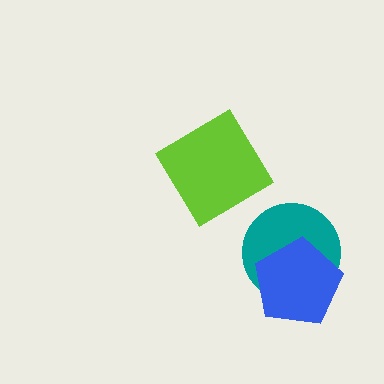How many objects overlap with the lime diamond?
0 objects overlap with the lime diamond.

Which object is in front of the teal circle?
The blue pentagon is in front of the teal circle.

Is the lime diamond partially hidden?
No, no other shape covers it.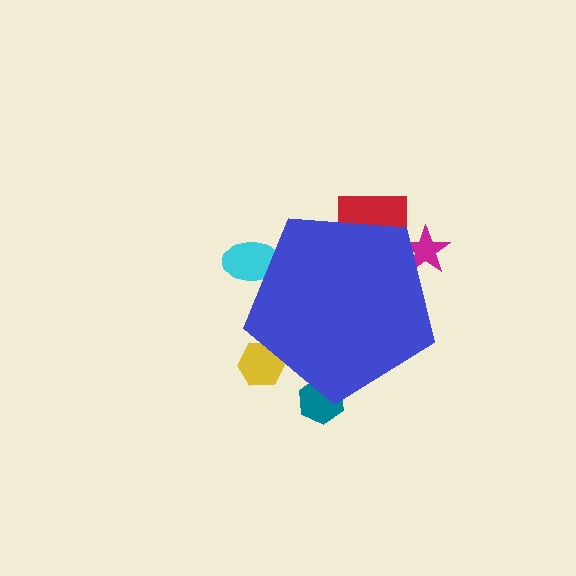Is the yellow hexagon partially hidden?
Yes, the yellow hexagon is partially hidden behind the blue pentagon.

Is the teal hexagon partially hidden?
Yes, the teal hexagon is partially hidden behind the blue pentagon.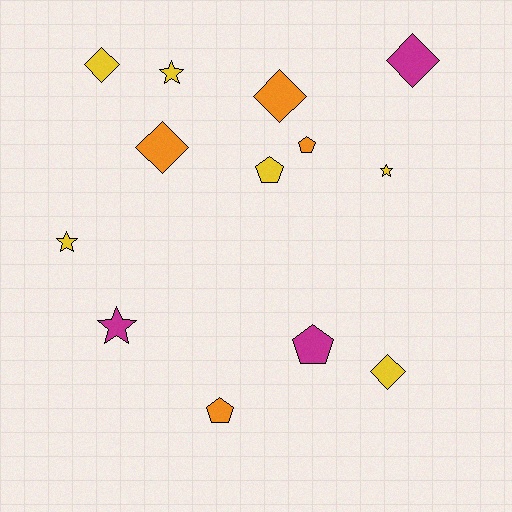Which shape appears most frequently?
Diamond, with 5 objects.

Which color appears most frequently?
Yellow, with 6 objects.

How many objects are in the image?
There are 13 objects.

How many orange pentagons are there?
There are 2 orange pentagons.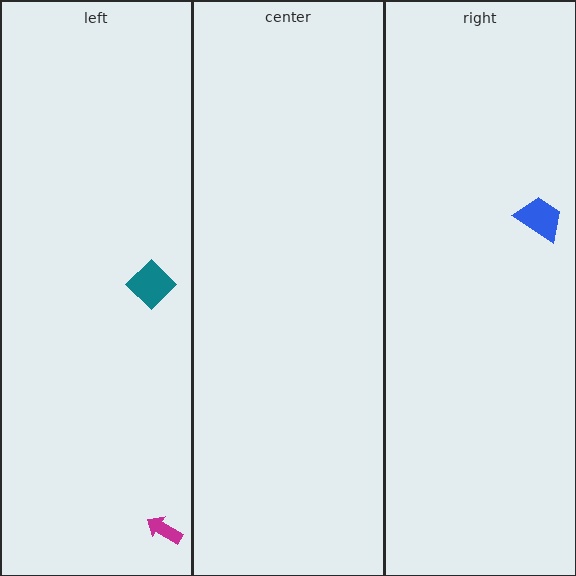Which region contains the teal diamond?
The left region.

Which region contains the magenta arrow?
The left region.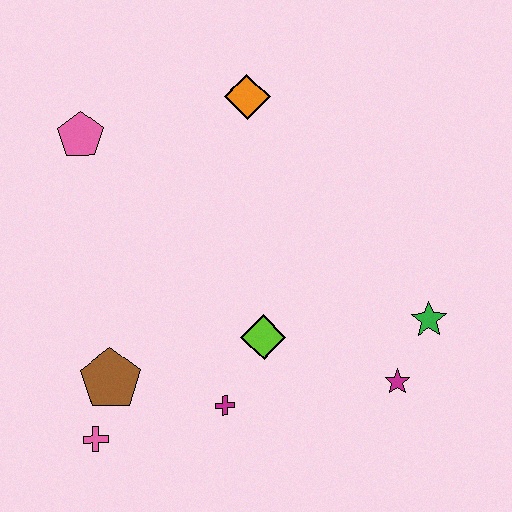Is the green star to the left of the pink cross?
No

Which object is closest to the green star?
The magenta star is closest to the green star.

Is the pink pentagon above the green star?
Yes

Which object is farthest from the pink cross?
The orange diamond is farthest from the pink cross.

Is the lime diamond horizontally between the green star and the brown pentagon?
Yes